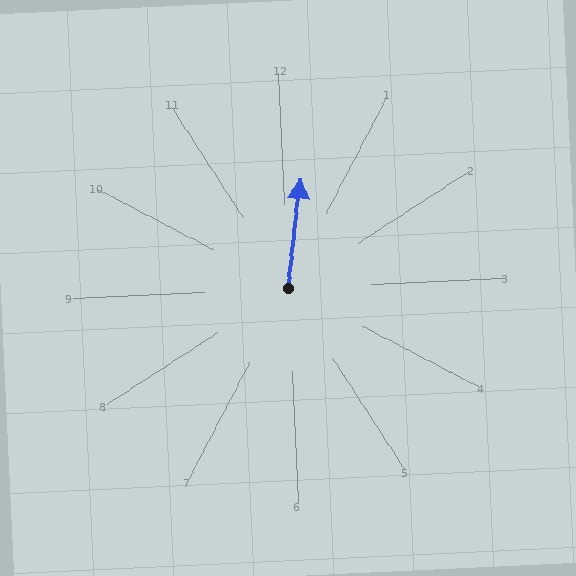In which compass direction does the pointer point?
North.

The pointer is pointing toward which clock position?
Roughly 12 o'clock.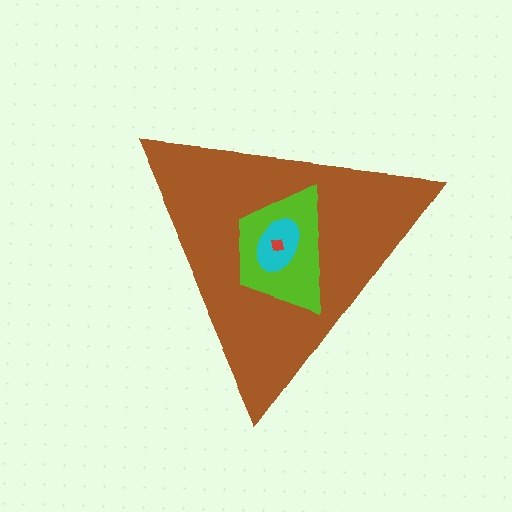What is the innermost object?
The red square.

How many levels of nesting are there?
4.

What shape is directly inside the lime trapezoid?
The cyan ellipse.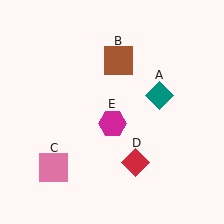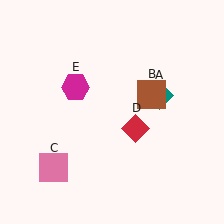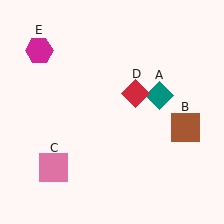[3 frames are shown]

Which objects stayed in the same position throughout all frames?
Teal diamond (object A) and pink square (object C) remained stationary.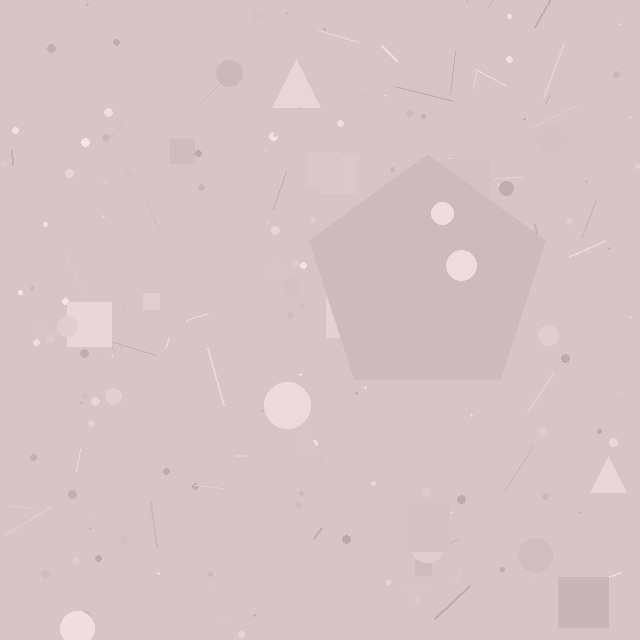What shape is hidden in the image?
A pentagon is hidden in the image.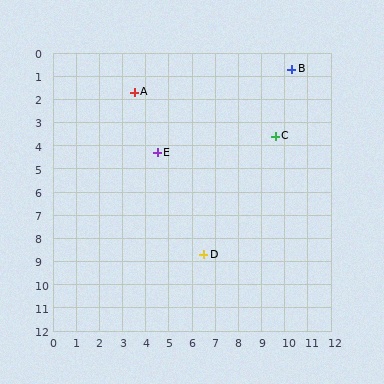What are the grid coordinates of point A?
Point A is at approximately (3.5, 1.7).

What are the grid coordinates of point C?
Point C is at approximately (9.6, 3.6).